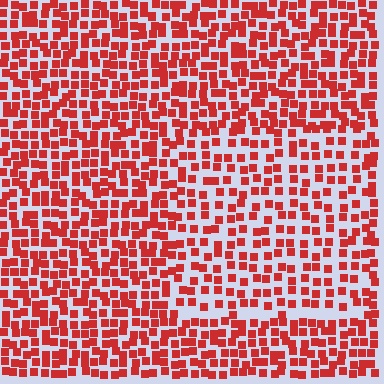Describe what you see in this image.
The image contains small red elements arranged at two different densities. A rectangle-shaped region is visible where the elements are less densely packed than the surrounding area.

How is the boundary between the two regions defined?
The boundary is defined by a change in element density (approximately 1.6x ratio). All elements are the same color, size, and shape.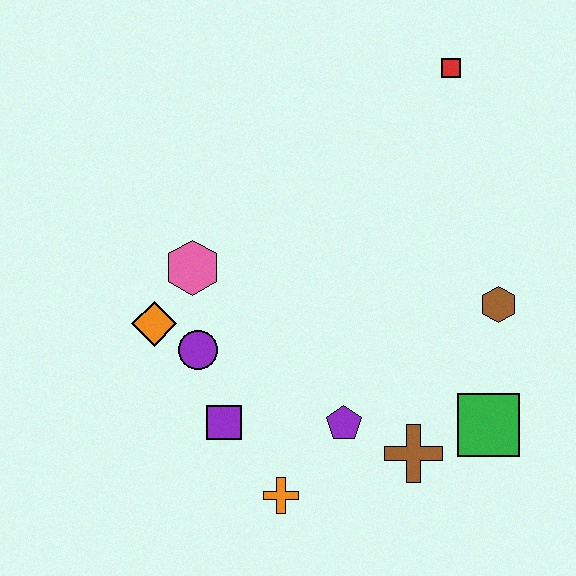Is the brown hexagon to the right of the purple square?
Yes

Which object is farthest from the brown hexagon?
The orange diamond is farthest from the brown hexagon.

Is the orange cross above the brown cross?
No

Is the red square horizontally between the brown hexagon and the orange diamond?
Yes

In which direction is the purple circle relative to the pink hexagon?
The purple circle is below the pink hexagon.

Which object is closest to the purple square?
The purple circle is closest to the purple square.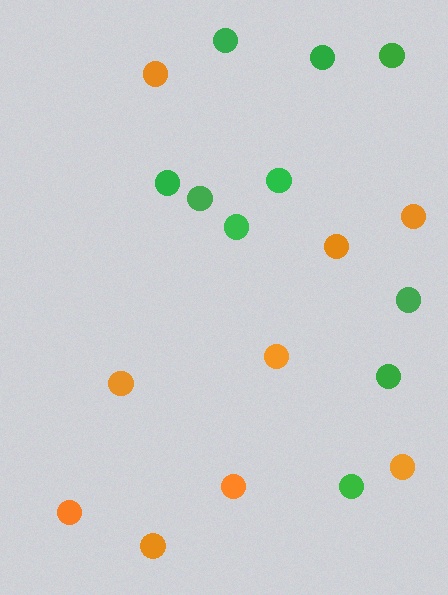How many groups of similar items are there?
There are 2 groups: one group of green circles (10) and one group of orange circles (9).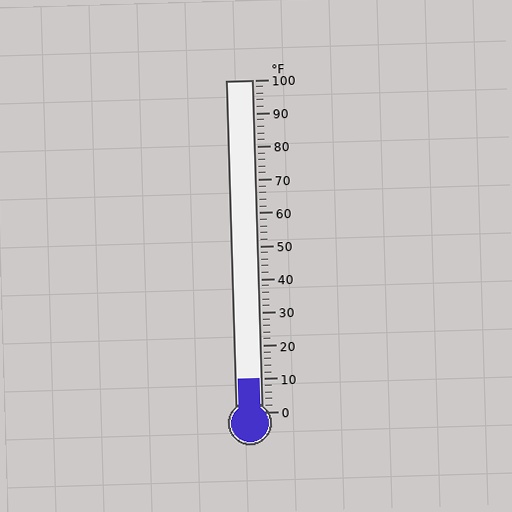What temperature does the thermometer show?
The thermometer shows approximately 10°F.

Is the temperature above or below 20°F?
The temperature is below 20°F.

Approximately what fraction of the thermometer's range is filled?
The thermometer is filled to approximately 10% of its range.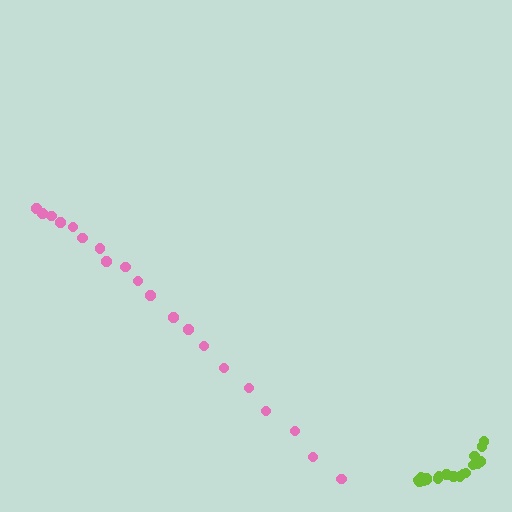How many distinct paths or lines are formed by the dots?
There are 2 distinct paths.